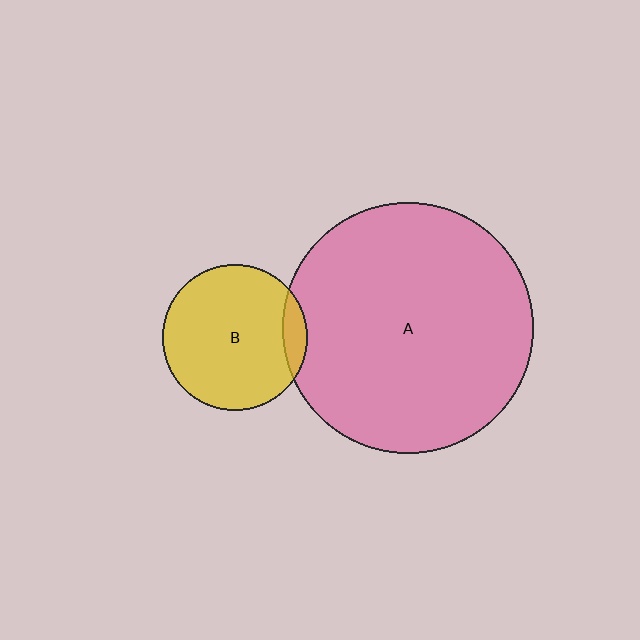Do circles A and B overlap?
Yes.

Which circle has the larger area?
Circle A (pink).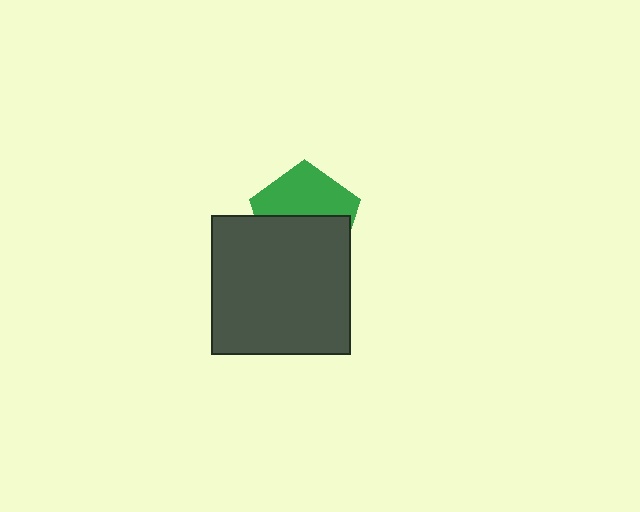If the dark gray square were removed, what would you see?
You would see the complete green pentagon.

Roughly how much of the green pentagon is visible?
About half of it is visible (roughly 48%).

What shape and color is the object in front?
The object in front is a dark gray square.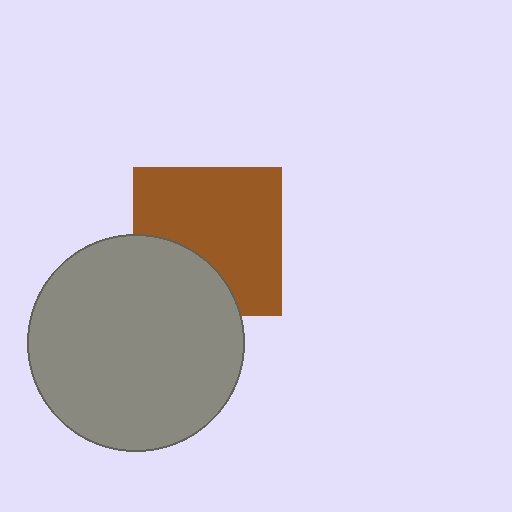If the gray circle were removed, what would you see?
You would see the complete brown square.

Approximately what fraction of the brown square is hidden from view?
Roughly 30% of the brown square is hidden behind the gray circle.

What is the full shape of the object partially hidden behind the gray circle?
The partially hidden object is a brown square.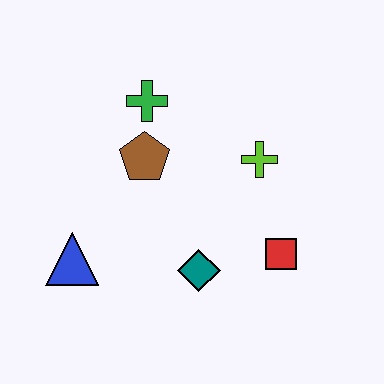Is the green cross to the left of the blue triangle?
No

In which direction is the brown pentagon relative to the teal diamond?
The brown pentagon is above the teal diamond.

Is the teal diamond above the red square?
No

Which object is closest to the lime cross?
The red square is closest to the lime cross.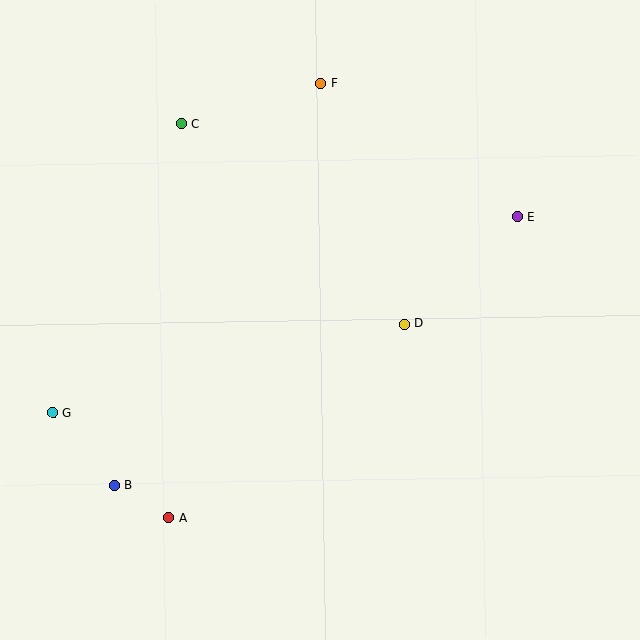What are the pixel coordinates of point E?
Point E is at (518, 217).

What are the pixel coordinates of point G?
Point G is at (53, 413).